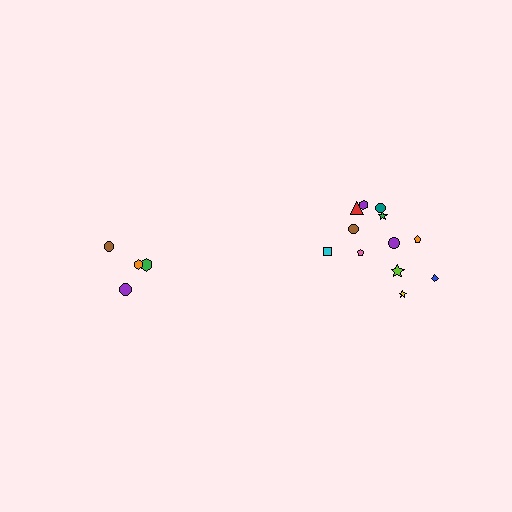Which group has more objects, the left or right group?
The right group.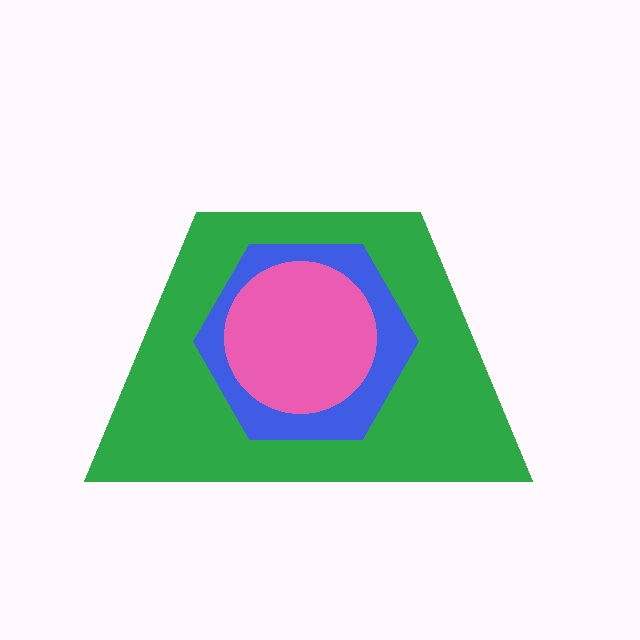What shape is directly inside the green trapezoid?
The blue hexagon.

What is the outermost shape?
The green trapezoid.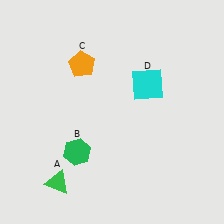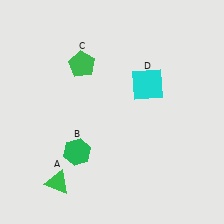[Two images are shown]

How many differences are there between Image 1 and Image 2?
There is 1 difference between the two images.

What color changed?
The pentagon (C) changed from orange in Image 1 to green in Image 2.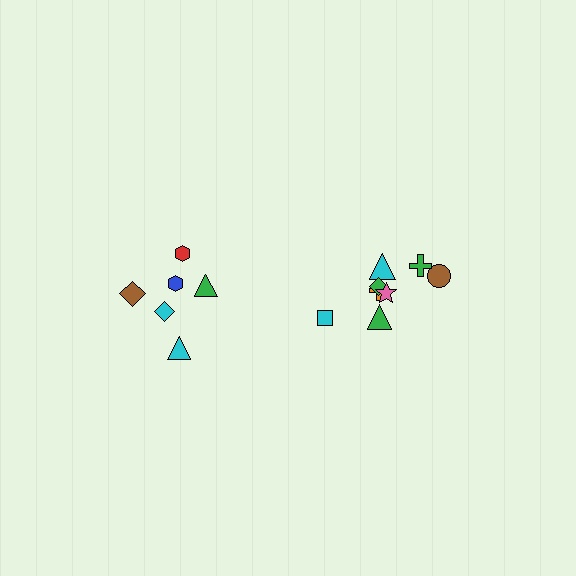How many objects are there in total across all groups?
There are 14 objects.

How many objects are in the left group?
There are 6 objects.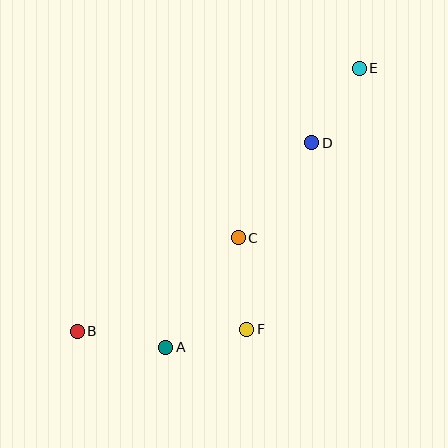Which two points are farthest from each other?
Points B and E are farthest from each other.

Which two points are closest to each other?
Points A and F are closest to each other.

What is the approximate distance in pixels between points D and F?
The distance between D and F is approximately 198 pixels.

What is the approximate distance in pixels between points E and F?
The distance between E and F is approximately 284 pixels.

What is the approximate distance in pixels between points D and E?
The distance between D and E is approximately 88 pixels.